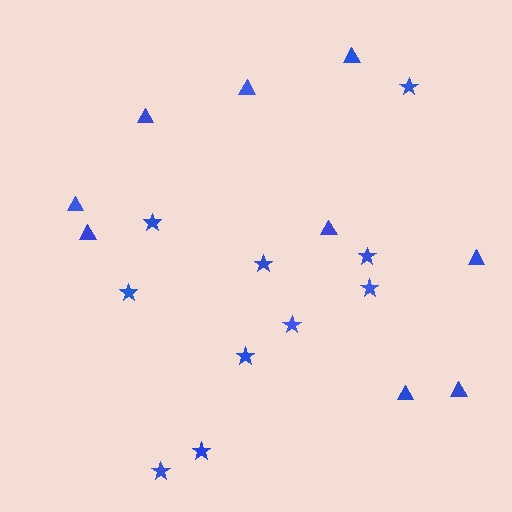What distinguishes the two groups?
There are 2 groups: one group of triangles (9) and one group of stars (10).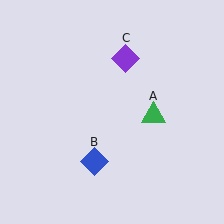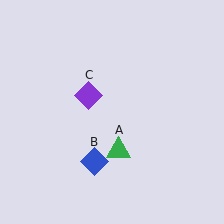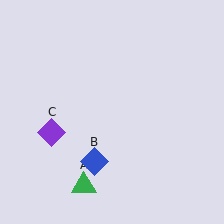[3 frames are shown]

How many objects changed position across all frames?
2 objects changed position: green triangle (object A), purple diamond (object C).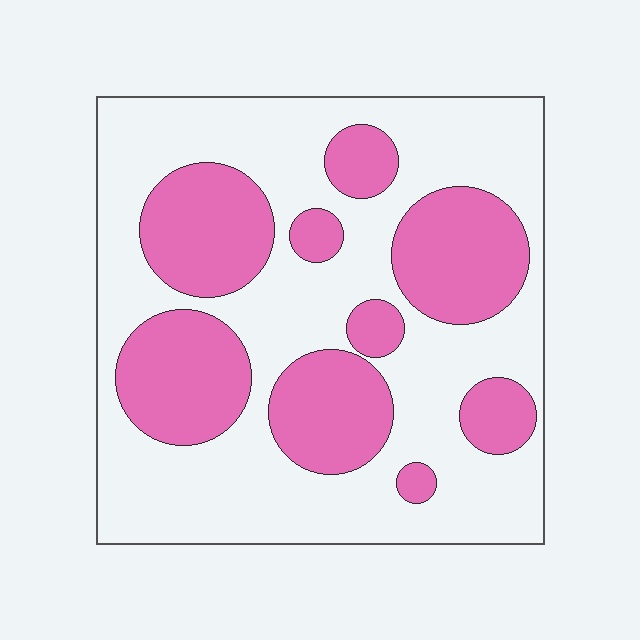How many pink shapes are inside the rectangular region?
9.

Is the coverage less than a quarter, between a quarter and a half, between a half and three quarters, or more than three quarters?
Between a quarter and a half.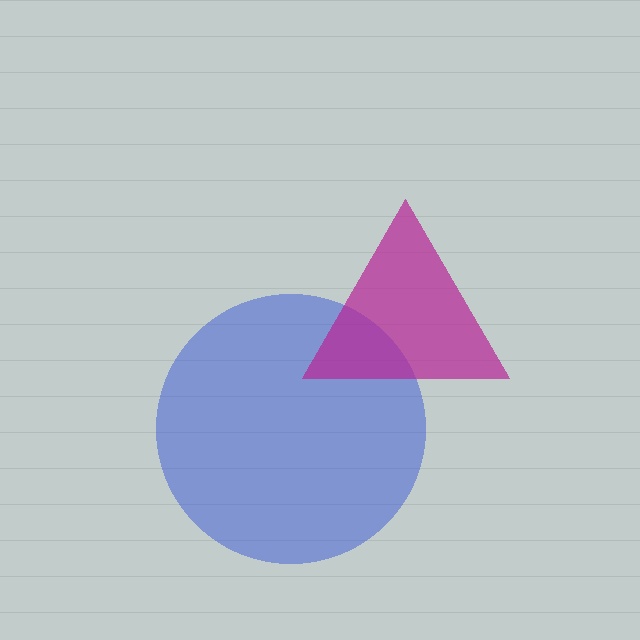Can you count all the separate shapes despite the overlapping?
Yes, there are 2 separate shapes.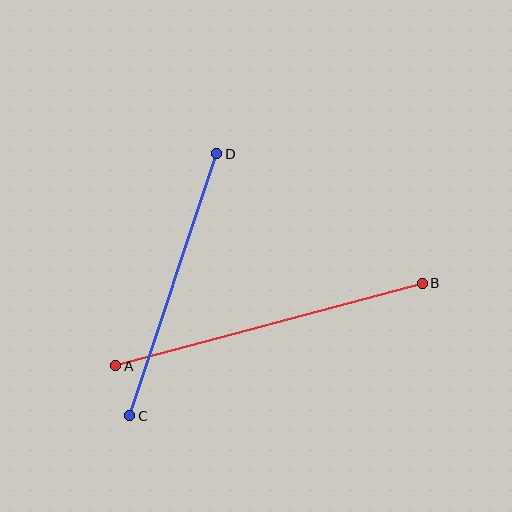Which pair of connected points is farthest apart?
Points A and B are farthest apart.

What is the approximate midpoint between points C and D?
The midpoint is at approximately (173, 285) pixels.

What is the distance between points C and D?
The distance is approximately 276 pixels.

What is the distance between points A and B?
The distance is approximately 317 pixels.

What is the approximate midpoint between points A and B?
The midpoint is at approximately (269, 325) pixels.